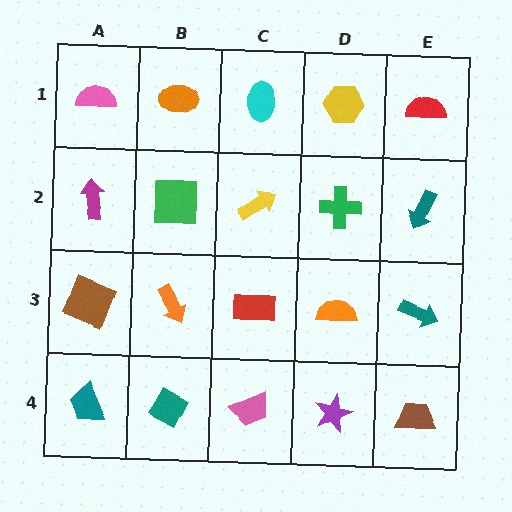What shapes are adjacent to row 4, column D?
An orange semicircle (row 3, column D), a pink trapezoid (row 4, column C), a brown trapezoid (row 4, column E).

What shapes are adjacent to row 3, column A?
A magenta arrow (row 2, column A), a teal trapezoid (row 4, column A), an orange arrow (row 3, column B).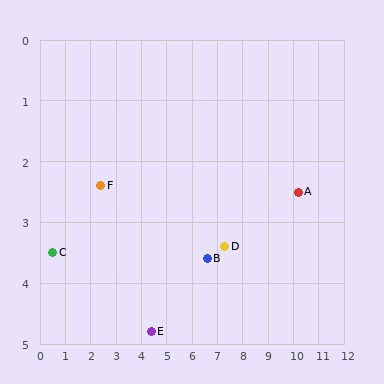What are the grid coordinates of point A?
Point A is at approximately (10.2, 2.5).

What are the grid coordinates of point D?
Point D is at approximately (7.3, 3.4).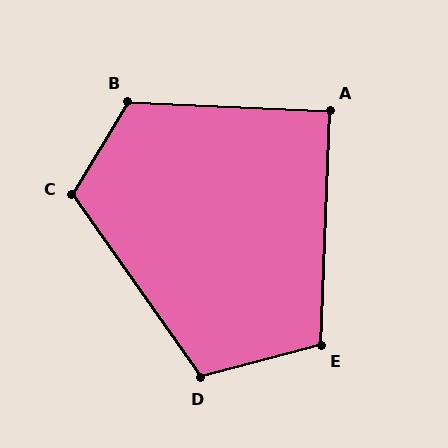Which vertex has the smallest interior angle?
A, at approximately 90 degrees.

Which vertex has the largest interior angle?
B, at approximately 119 degrees.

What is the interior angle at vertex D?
Approximately 110 degrees (obtuse).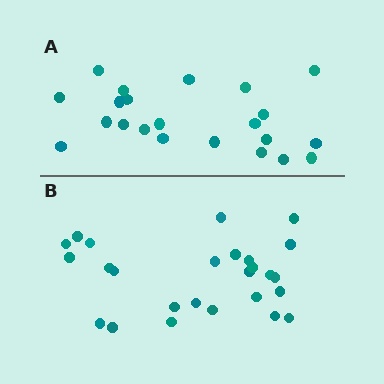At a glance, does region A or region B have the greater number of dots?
Region B (the bottom region) has more dots.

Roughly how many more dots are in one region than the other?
Region B has about 4 more dots than region A.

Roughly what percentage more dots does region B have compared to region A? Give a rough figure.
About 20% more.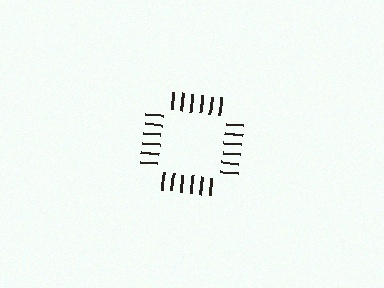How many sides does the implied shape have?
4 sides — the line-ends trace a square.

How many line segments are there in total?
24 — 6 along each of the 4 edges.